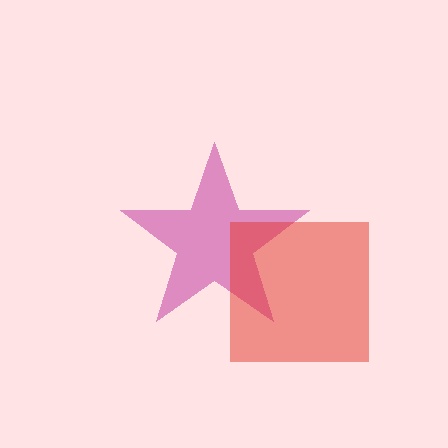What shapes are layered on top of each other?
The layered shapes are: a magenta star, a red square.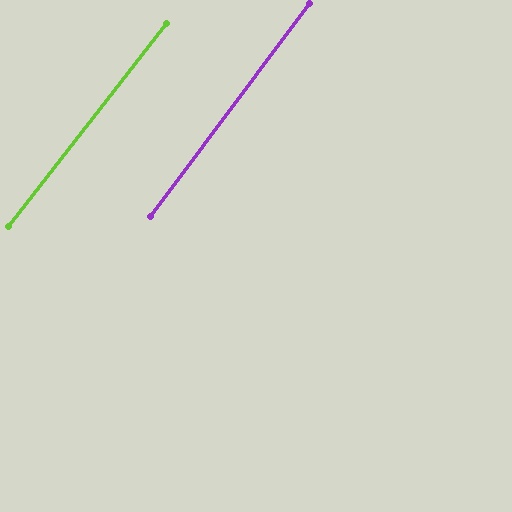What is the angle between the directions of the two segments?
Approximately 1 degree.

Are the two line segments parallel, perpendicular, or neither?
Parallel — their directions differ by only 1.2°.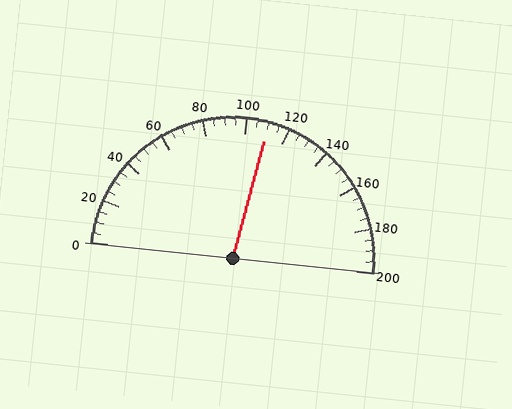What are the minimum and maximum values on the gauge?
The gauge ranges from 0 to 200.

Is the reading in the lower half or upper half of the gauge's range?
The reading is in the upper half of the range (0 to 200).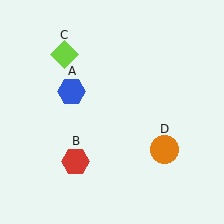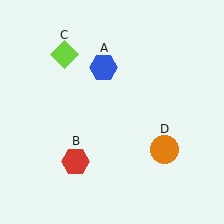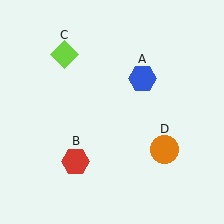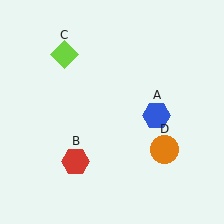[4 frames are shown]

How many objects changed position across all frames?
1 object changed position: blue hexagon (object A).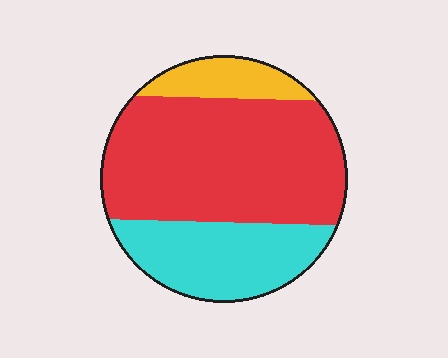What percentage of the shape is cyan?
Cyan covers about 30% of the shape.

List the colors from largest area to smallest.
From largest to smallest: red, cyan, yellow.